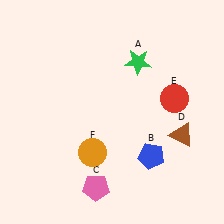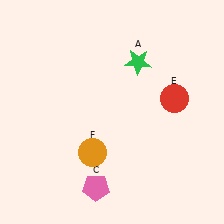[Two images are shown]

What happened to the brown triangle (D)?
The brown triangle (D) was removed in Image 2. It was in the bottom-right area of Image 1.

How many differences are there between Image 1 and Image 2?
There are 2 differences between the two images.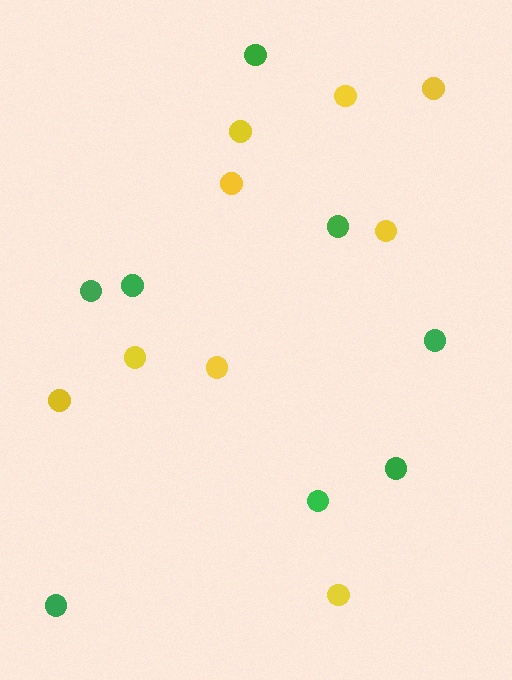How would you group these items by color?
There are 2 groups: one group of yellow circles (9) and one group of green circles (8).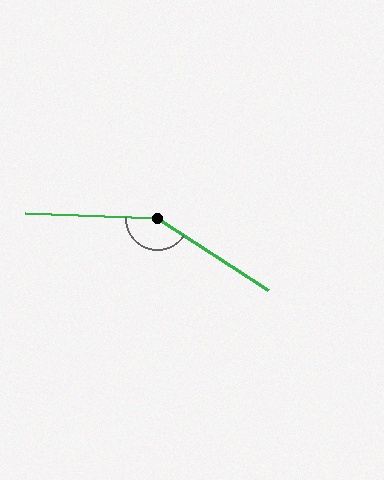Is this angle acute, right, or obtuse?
It is obtuse.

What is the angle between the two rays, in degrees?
Approximately 149 degrees.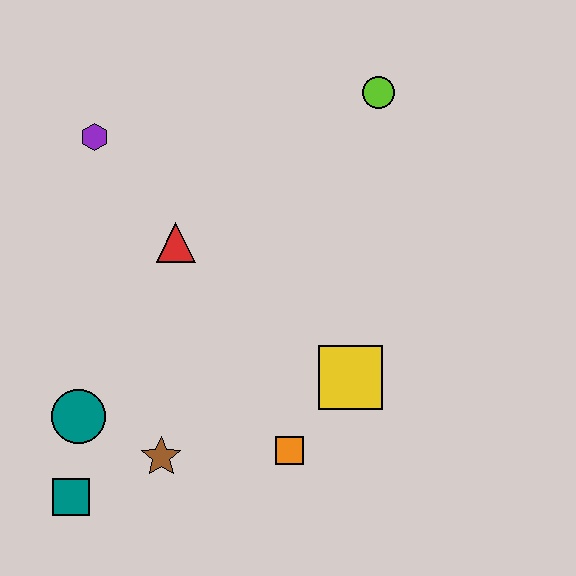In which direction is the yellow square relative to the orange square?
The yellow square is above the orange square.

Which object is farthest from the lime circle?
The teal square is farthest from the lime circle.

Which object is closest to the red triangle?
The purple hexagon is closest to the red triangle.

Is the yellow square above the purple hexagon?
No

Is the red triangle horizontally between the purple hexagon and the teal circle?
No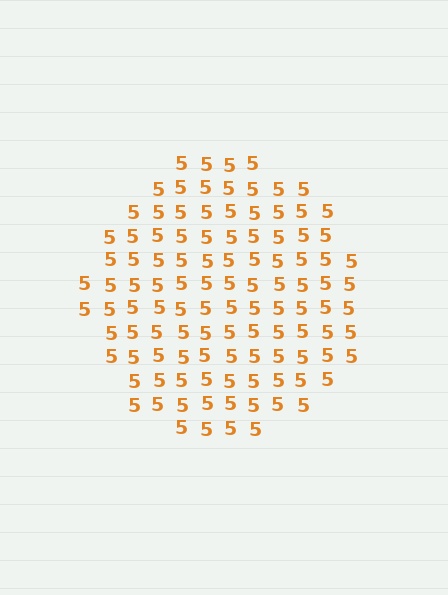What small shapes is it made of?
It is made of small digit 5's.